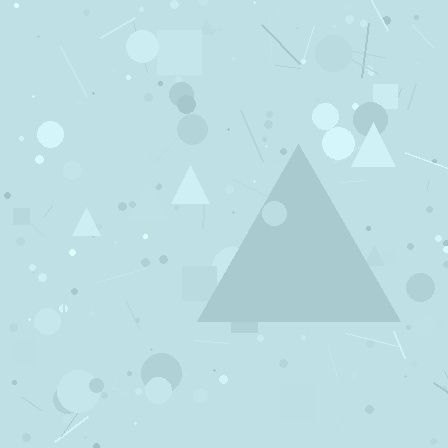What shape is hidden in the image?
A triangle is hidden in the image.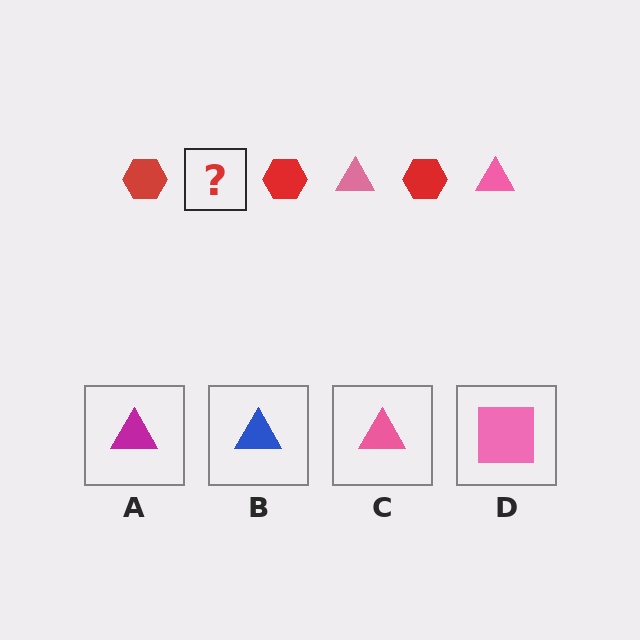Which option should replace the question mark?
Option C.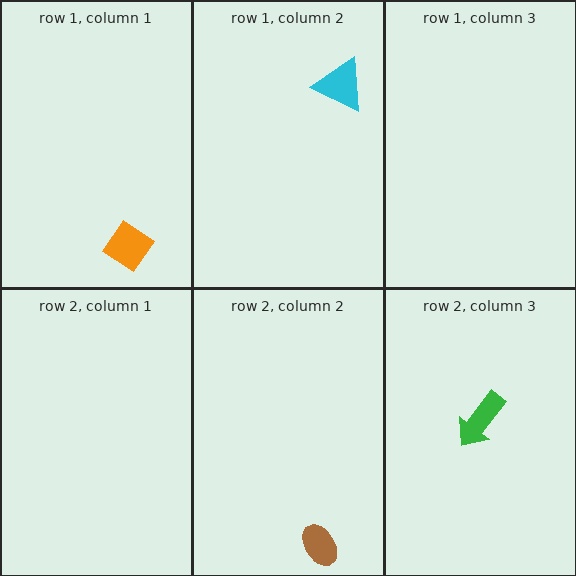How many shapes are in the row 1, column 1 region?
1.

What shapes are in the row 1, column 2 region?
The cyan triangle.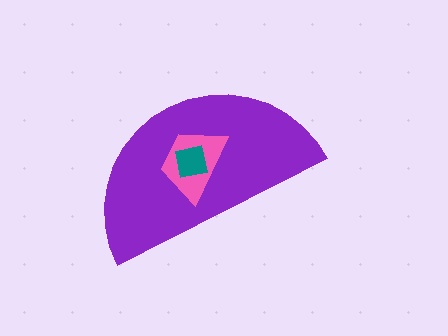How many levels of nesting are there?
3.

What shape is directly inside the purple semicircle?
The pink trapezoid.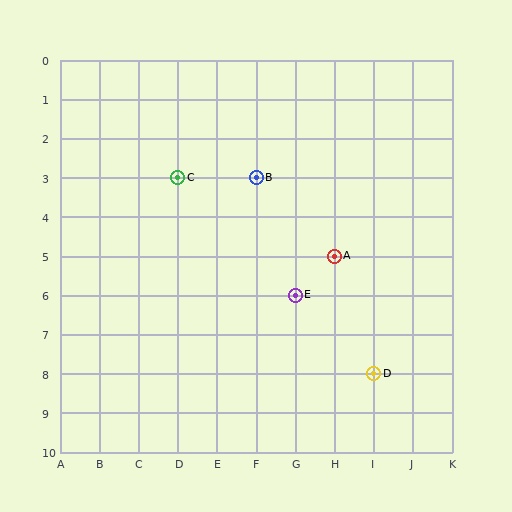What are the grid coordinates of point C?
Point C is at grid coordinates (D, 3).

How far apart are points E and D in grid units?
Points E and D are 2 columns and 2 rows apart (about 2.8 grid units diagonally).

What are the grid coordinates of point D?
Point D is at grid coordinates (I, 8).